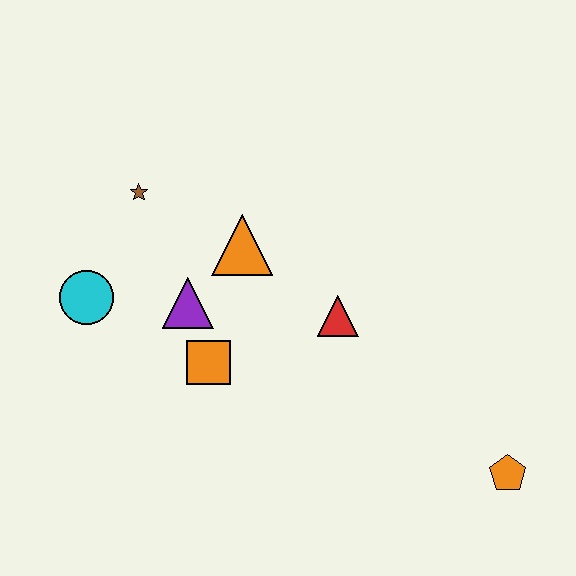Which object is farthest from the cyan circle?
The orange pentagon is farthest from the cyan circle.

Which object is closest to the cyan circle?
The purple triangle is closest to the cyan circle.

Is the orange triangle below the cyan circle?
No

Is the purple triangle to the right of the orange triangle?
No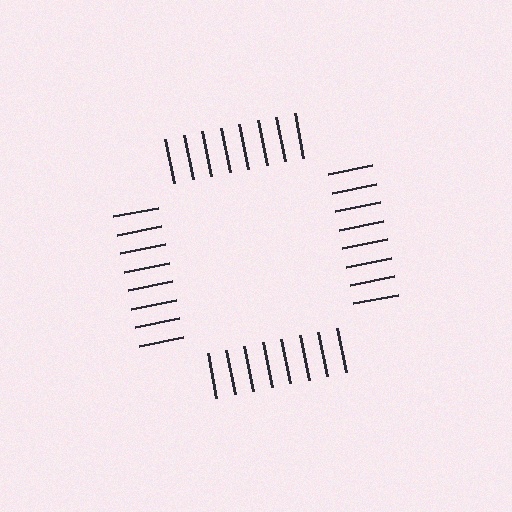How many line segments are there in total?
32 — 8 along each of the 4 edges.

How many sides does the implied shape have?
4 sides — the line-ends trace a square.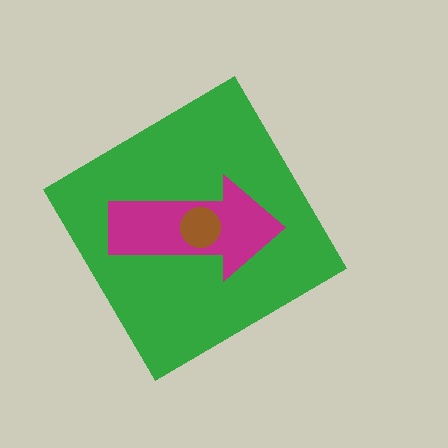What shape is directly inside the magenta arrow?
The brown circle.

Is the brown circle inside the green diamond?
Yes.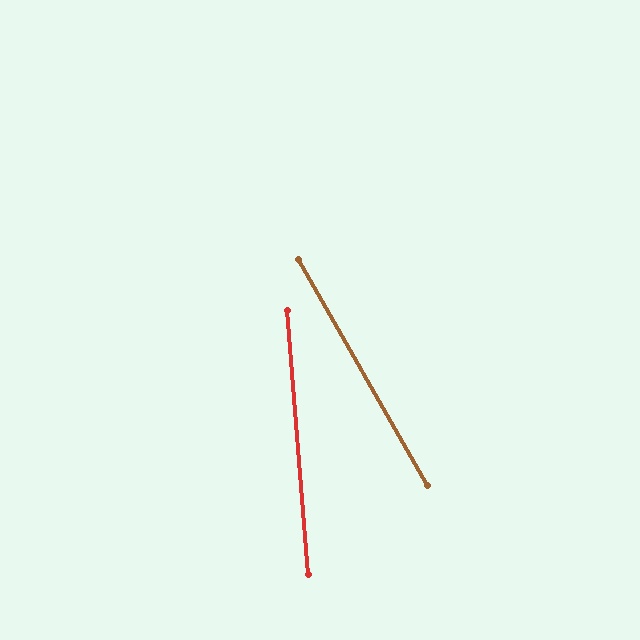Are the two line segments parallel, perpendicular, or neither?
Neither parallel nor perpendicular — they differ by about 25°.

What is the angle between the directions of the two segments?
Approximately 25 degrees.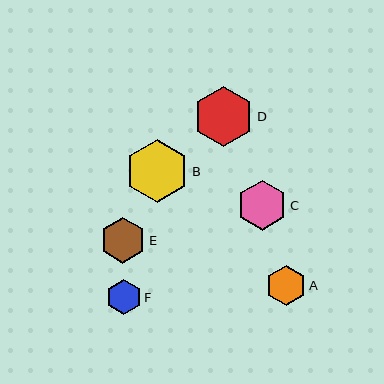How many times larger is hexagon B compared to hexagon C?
Hexagon B is approximately 1.3 times the size of hexagon C.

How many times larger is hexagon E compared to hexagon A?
Hexagon E is approximately 1.1 times the size of hexagon A.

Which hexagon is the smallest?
Hexagon F is the smallest with a size of approximately 35 pixels.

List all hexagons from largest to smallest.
From largest to smallest: B, D, C, E, A, F.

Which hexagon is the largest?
Hexagon B is the largest with a size of approximately 63 pixels.